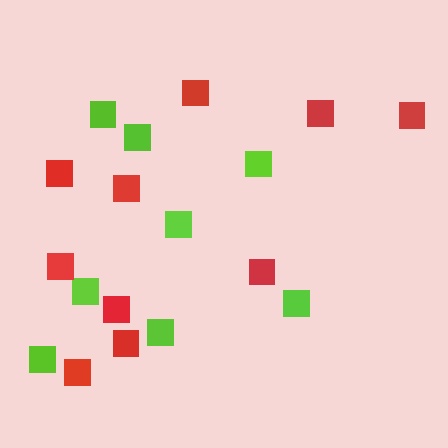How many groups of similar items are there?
There are 2 groups: one group of lime squares (8) and one group of red squares (10).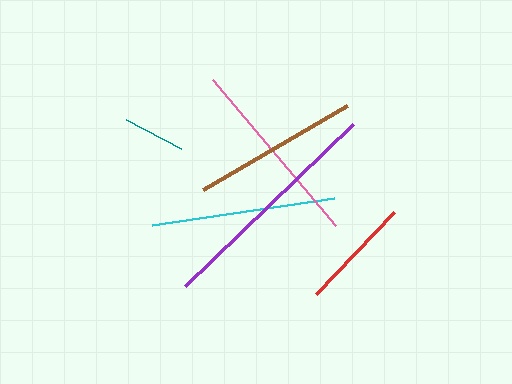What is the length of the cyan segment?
The cyan segment is approximately 184 pixels long.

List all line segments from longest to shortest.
From longest to shortest: purple, pink, cyan, brown, red, teal.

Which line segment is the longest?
The purple line is the longest at approximately 233 pixels.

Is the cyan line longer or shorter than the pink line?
The pink line is longer than the cyan line.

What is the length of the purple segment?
The purple segment is approximately 233 pixels long.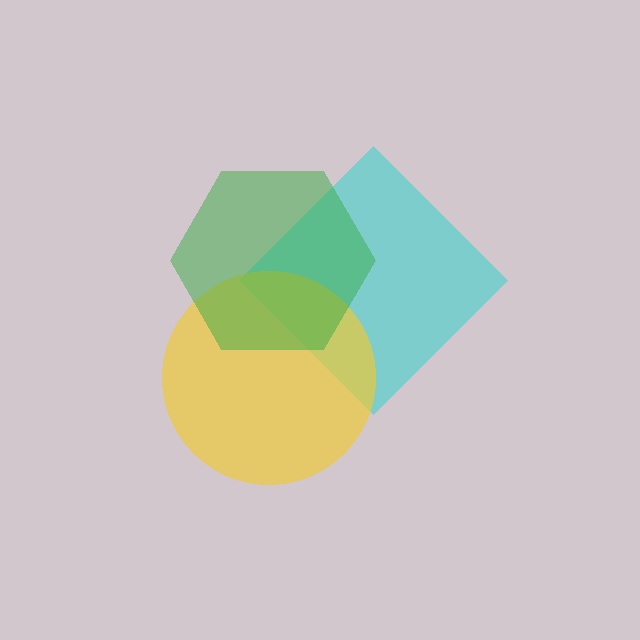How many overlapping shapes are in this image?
There are 3 overlapping shapes in the image.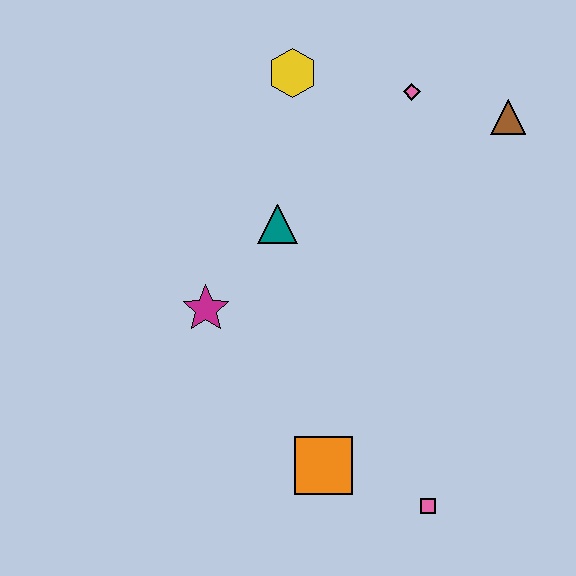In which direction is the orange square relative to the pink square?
The orange square is to the left of the pink square.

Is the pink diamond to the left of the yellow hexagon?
No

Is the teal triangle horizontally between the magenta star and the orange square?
Yes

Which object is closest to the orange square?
The pink square is closest to the orange square.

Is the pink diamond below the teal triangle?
No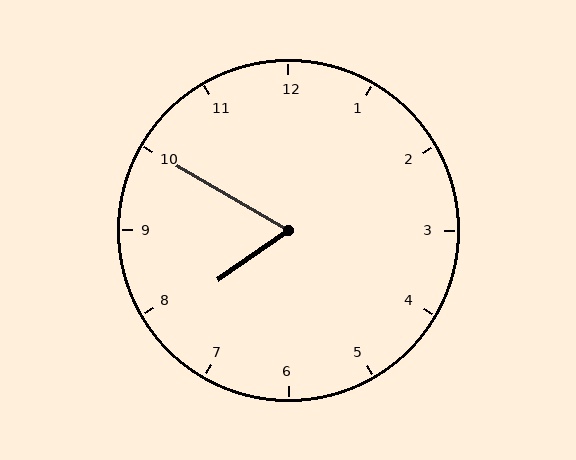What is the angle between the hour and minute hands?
Approximately 65 degrees.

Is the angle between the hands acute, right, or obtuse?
It is acute.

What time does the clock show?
7:50.